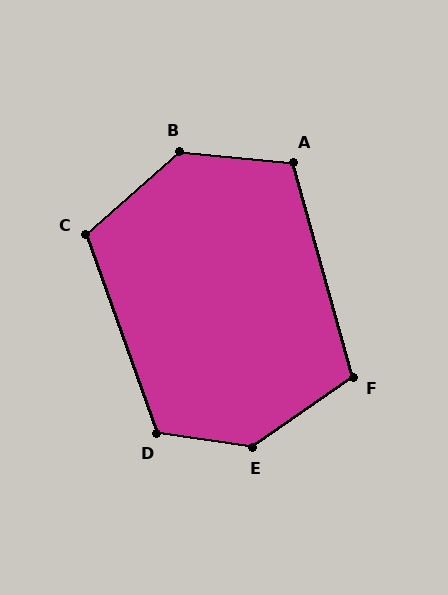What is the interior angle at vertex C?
Approximately 112 degrees (obtuse).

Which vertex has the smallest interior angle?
F, at approximately 109 degrees.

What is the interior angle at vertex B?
Approximately 134 degrees (obtuse).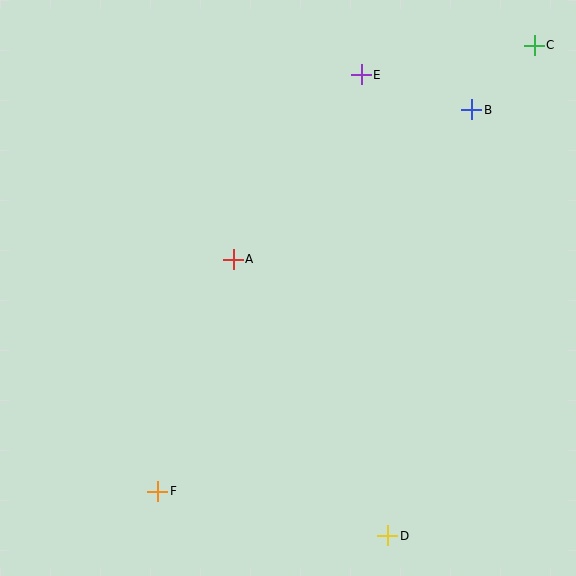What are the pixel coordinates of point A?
Point A is at (233, 259).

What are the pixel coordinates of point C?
Point C is at (534, 45).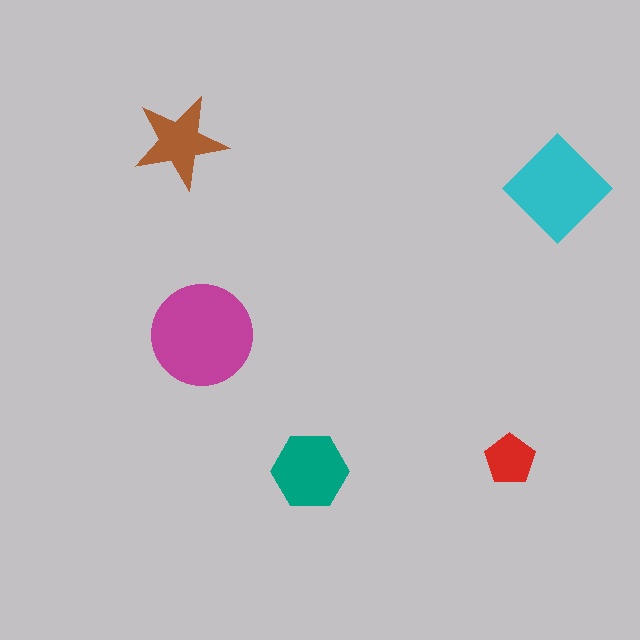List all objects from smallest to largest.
The red pentagon, the brown star, the teal hexagon, the cyan diamond, the magenta circle.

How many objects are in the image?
There are 5 objects in the image.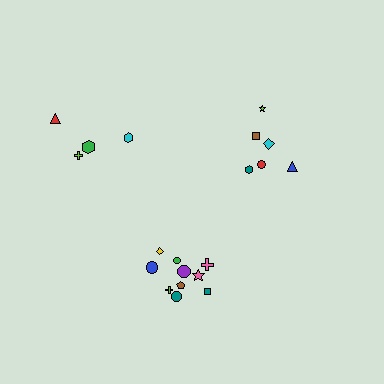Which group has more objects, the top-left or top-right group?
The top-right group.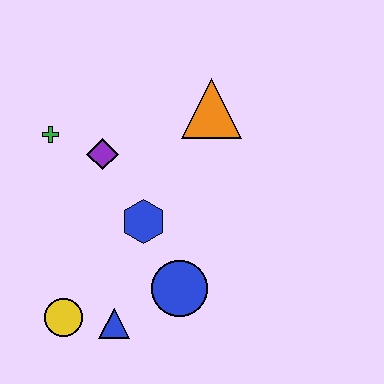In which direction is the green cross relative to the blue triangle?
The green cross is above the blue triangle.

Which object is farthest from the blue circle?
The green cross is farthest from the blue circle.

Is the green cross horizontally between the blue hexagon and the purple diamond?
No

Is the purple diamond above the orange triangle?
No